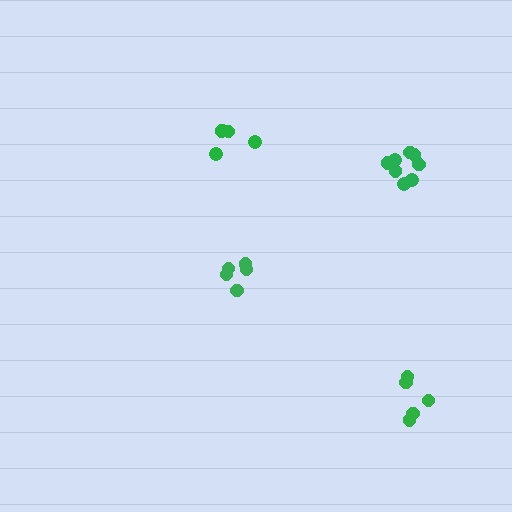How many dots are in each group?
Group 1: 5 dots, Group 2: 5 dots, Group 3: 8 dots, Group 4: 5 dots (23 total).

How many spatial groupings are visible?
There are 4 spatial groupings.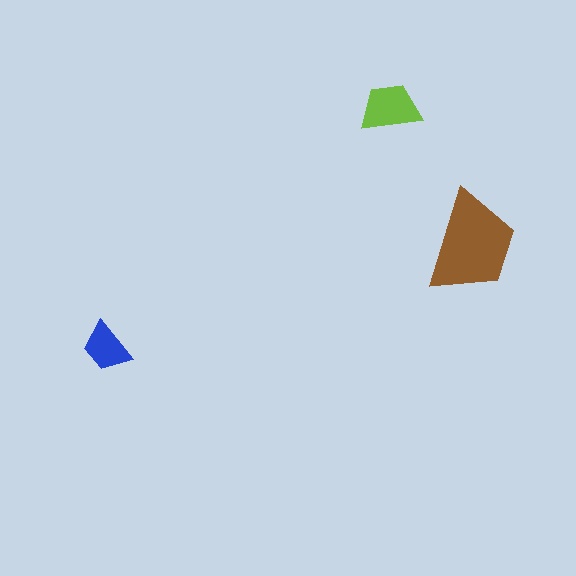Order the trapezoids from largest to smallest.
the brown one, the lime one, the blue one.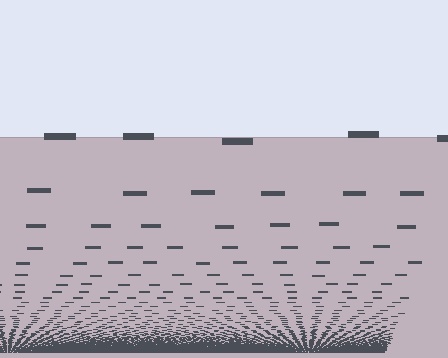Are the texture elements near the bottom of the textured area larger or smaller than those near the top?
Smaller. The gradient is inverted — elements near the bottom are smaller and denser.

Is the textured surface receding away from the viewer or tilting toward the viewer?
The surface appears to tilt toward the viewer. Texture elements get larger and sparser toward the top.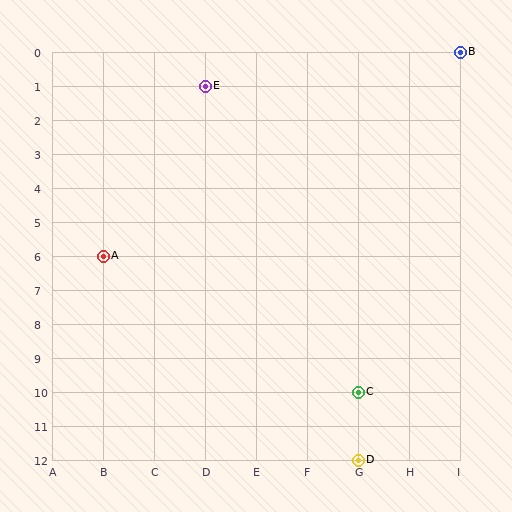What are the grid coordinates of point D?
Point D is at grid coordinates (G, 12).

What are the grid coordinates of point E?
Point E is at grid coordinates (D, 1).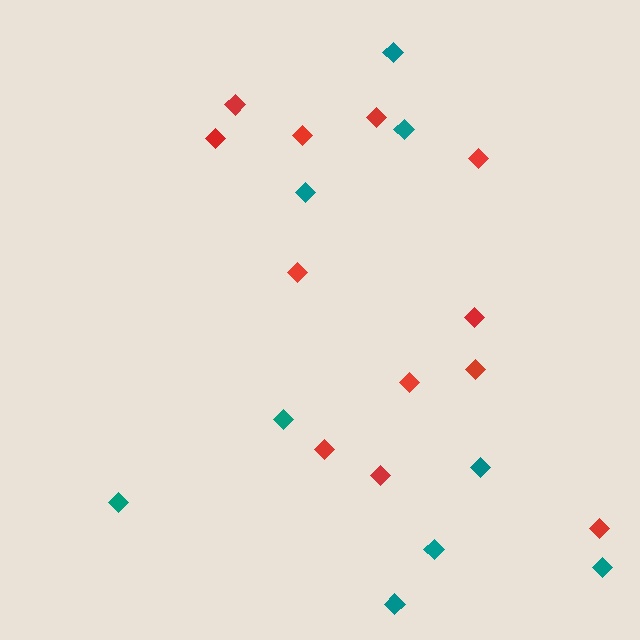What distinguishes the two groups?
There are 2 groups: one group of red diamonds (12) and one group of teal diamonds (9).